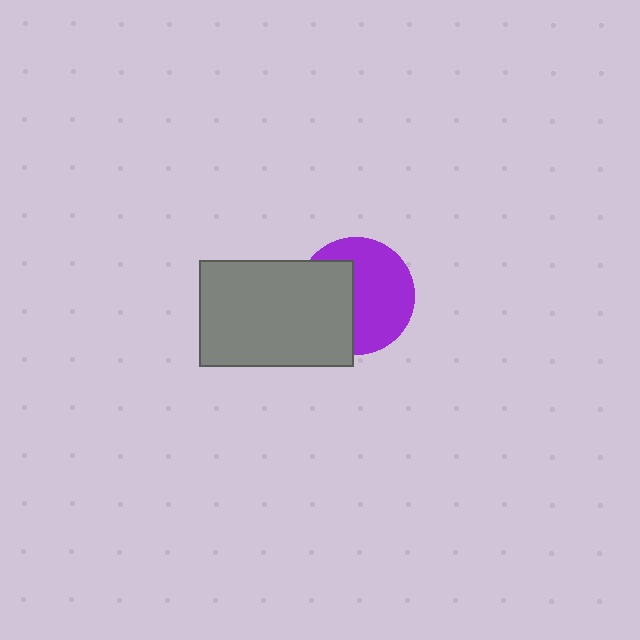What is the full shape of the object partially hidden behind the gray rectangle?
The partially hidden object is a purple circle.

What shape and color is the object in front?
The object in front is a gray rectangle.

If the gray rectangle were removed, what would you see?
You would see the complete purple circle.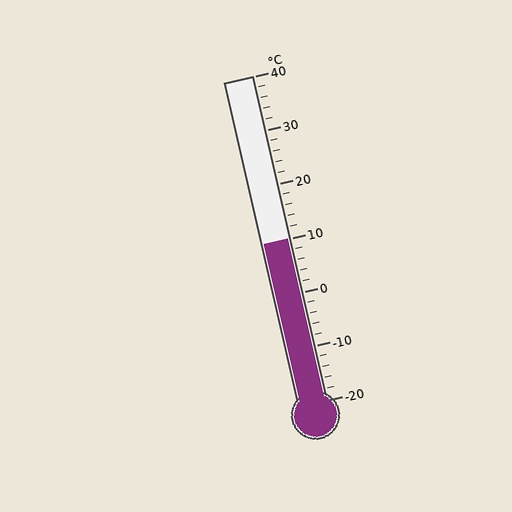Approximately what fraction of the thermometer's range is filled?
The thermometer is filled to approximately 50% of its range.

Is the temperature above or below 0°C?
The temperature is above 0°C.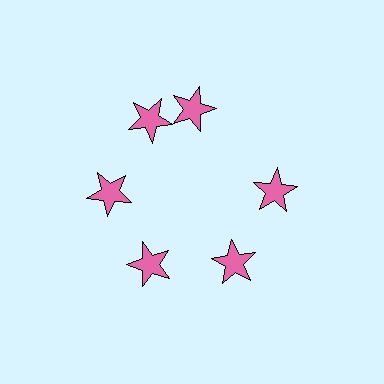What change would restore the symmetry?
The symmetry would be restored by rotating it back into even spacing with its neighbors so that all 6 stars sit at equal angles and equal distance from the center.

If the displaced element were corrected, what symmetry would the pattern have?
It would have 6-fold rotational symmetry — the pattern would map onto itself every 60 degrees.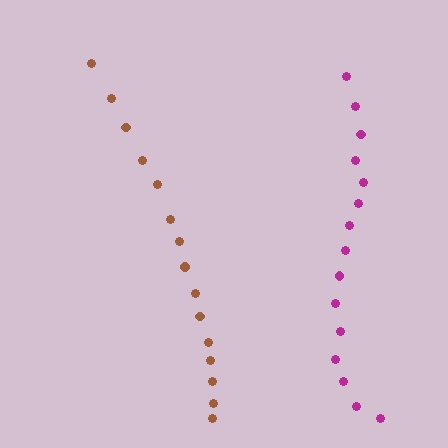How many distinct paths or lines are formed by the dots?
There are 2 distinct paths.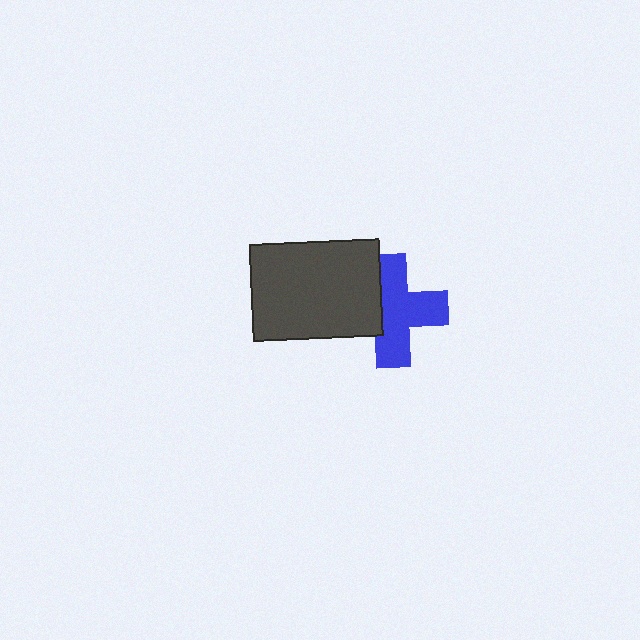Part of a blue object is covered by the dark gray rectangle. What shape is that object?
It is a cross.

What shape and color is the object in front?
The object in front is a dark gray rectangle.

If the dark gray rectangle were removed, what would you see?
You would see the complete blue cross.